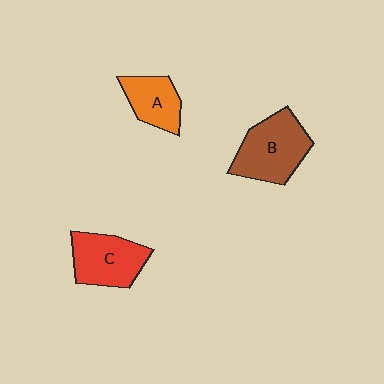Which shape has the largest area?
Shape B (brown).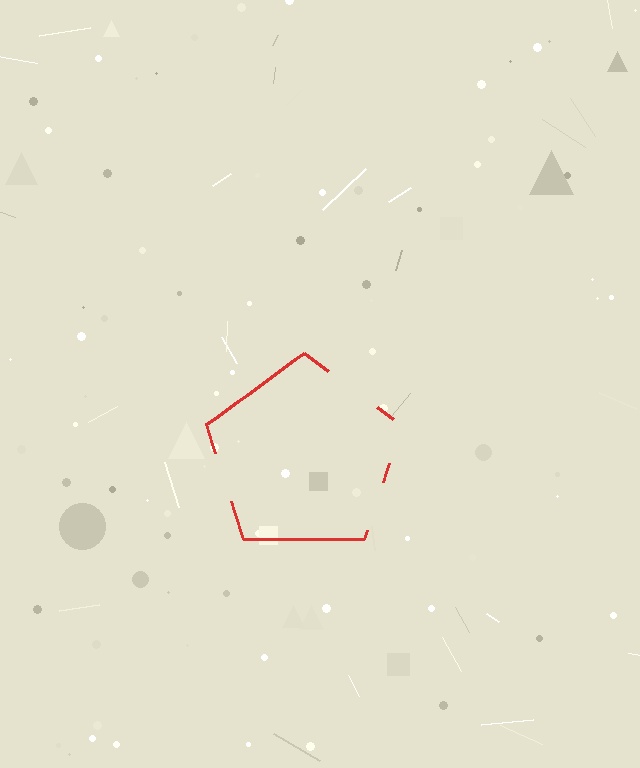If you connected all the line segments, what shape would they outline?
They would outline a pentagon.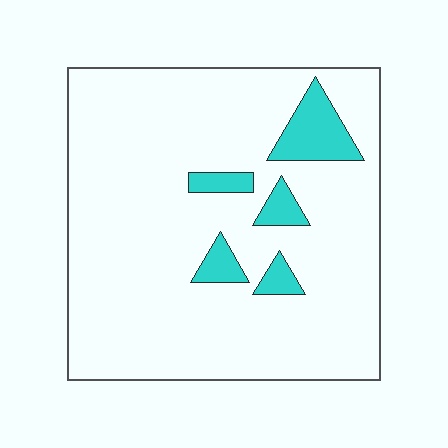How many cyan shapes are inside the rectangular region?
5.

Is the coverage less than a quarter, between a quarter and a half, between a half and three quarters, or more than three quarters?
Less than a quarter.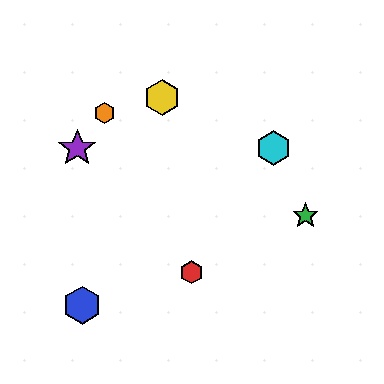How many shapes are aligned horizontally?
2 shapes (the purple star, the cyan hexagon) are aligned horizontally.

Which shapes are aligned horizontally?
The purple star, the cyan hexagon are aligned horizontally.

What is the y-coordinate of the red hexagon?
The red hexagon is at y≈272.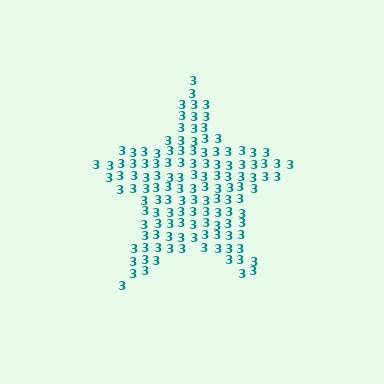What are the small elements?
The small elements are digit 3's.